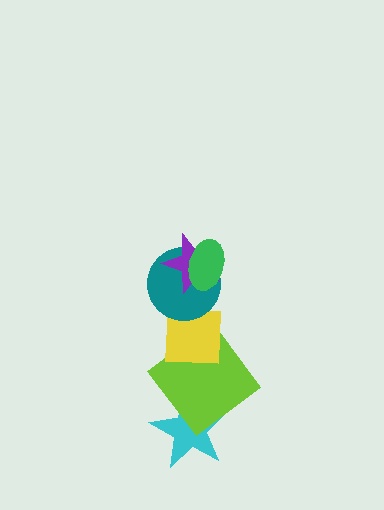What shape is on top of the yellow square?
The teal circle is on top of the yellow square.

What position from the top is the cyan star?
The cyan star is 6th from the top.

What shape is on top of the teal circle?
The purple star is on top of the teal circle.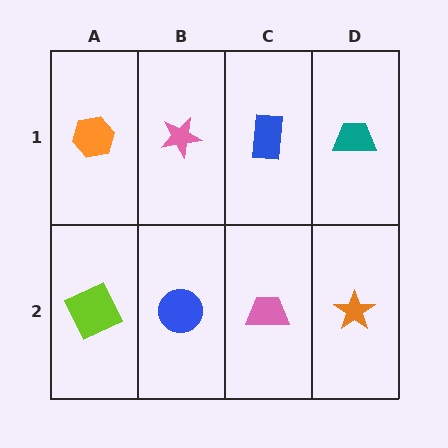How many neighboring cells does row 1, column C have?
3.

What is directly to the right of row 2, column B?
A pink trapezoid.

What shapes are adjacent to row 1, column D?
An orange star (row 2, column D), a blue rectangle (row 1, column C).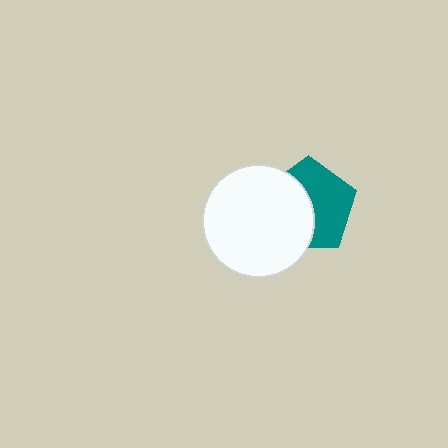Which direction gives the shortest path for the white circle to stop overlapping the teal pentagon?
Moving left gives the shortest separation.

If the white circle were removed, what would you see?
You would see the complete teal pentagon.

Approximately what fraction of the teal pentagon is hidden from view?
Roughly 47% of the teal pentagon is hidden behind the white circle.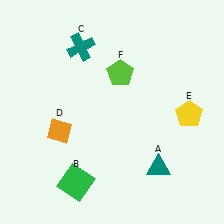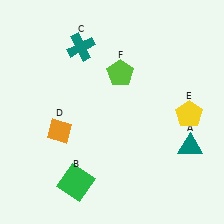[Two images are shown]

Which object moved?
The teal triangle (A) moved right.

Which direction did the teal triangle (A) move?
The teal triangle (A) moved right.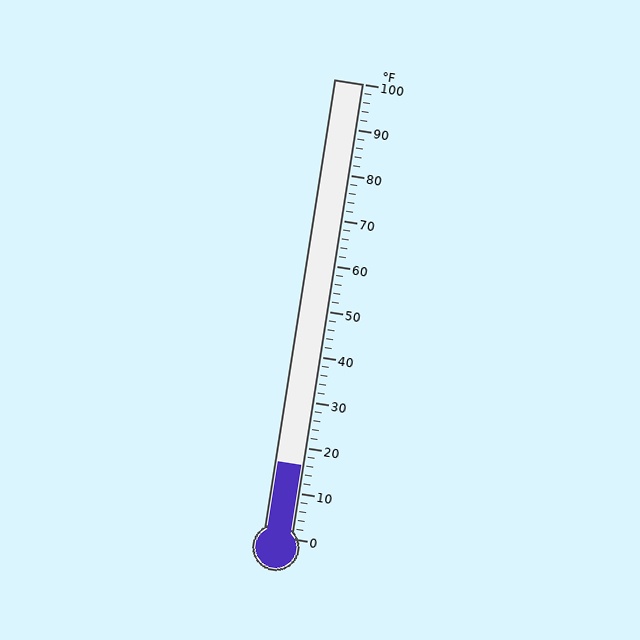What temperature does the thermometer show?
The thermometer shows approximately 16°F.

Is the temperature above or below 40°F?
The temperature is below 40°F.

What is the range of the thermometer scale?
The thermometer scale ranges from 0°F to 100°F.